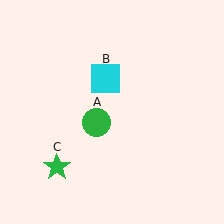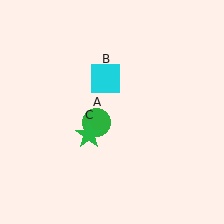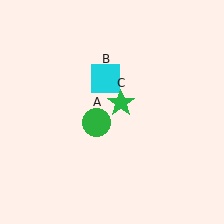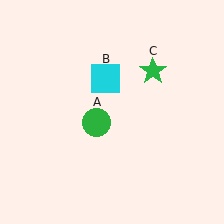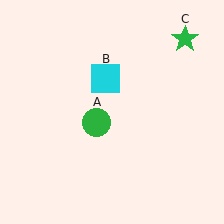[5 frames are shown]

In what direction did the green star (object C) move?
The green star (object C) moved up and to the right.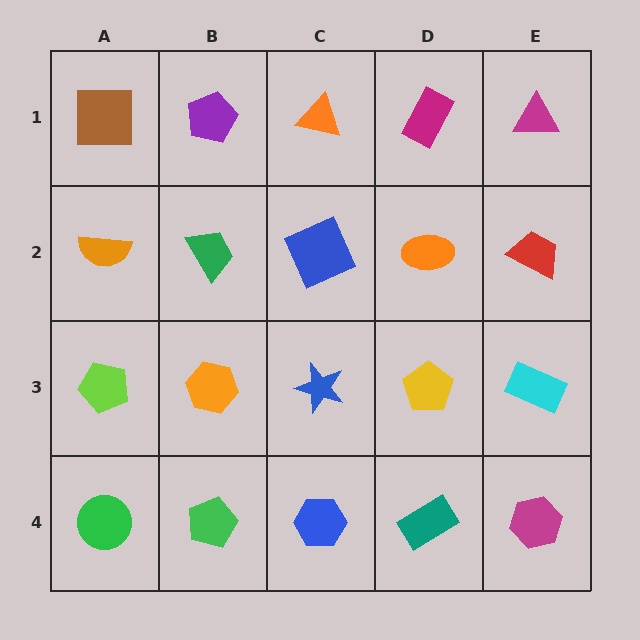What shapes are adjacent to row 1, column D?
An orange ellipse (row 2, column D), an orange triangle (row 1, column C), a magenta triangle (row 1, column E).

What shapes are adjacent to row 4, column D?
A yellow pentagon (row 3, column D), a blue hexagon (row 4, column C), a magenta hexagon (row 4, column E).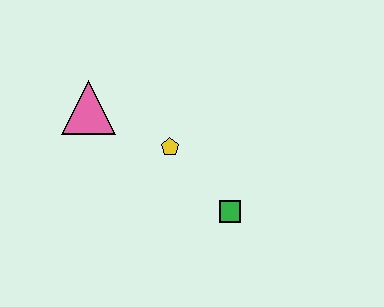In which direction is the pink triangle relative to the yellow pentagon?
The pink triangle is to the left of the yellow pentagon.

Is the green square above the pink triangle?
No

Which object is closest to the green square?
The yellow pentagon is closest to the green square.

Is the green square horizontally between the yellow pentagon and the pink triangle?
No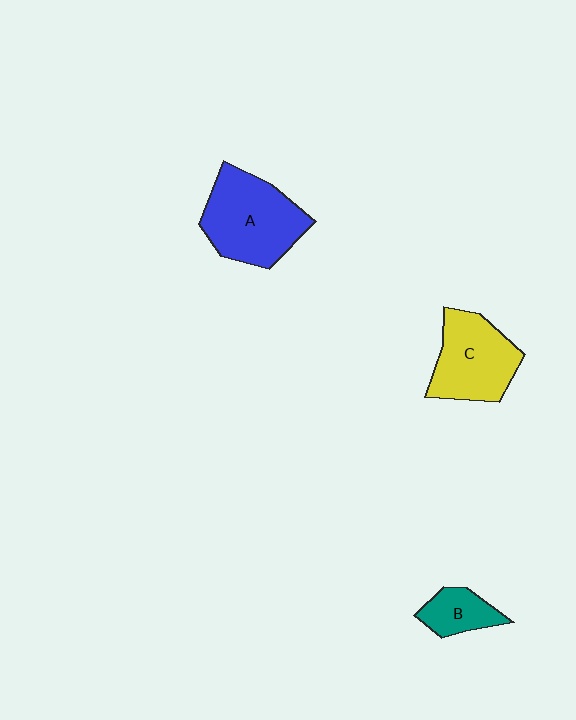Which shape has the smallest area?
Shape B (teal).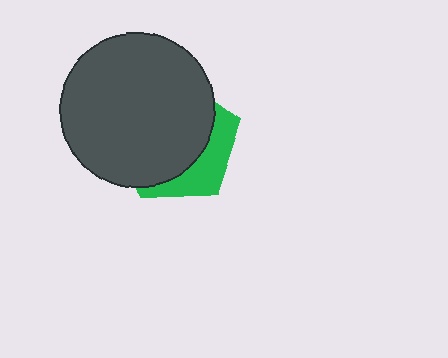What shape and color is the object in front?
The object in front is a dark gray circle.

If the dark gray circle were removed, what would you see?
You would see the complete green pentagon.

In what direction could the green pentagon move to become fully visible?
The green pentagon could move toward the lower-right. That would shift it out from behind the dark gray circle entirely.